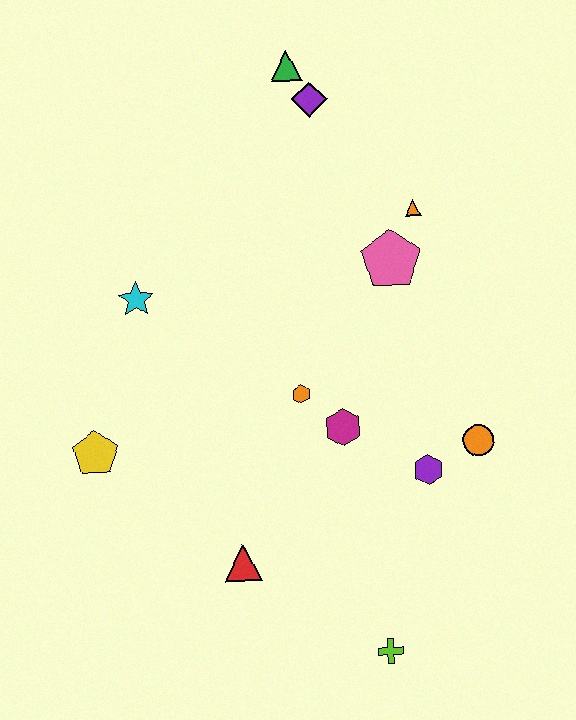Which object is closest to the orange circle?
The purple hexagon is closest to the orange circle.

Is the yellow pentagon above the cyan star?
No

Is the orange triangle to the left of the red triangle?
No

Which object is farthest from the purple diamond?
The lime cross is farthest from the purple diamond.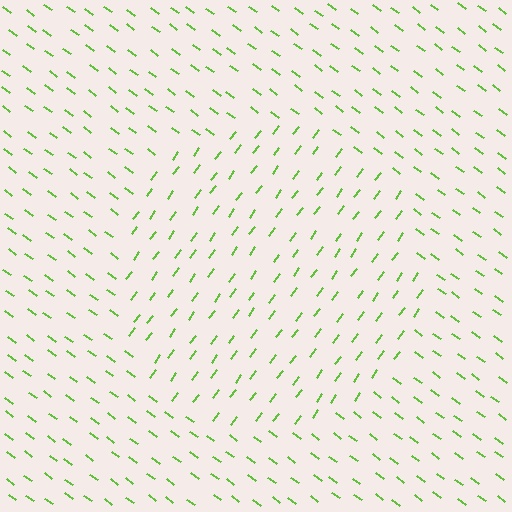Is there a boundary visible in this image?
Yes, there is a texture boundary formed by a change in line orientation.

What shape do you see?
I see a circle.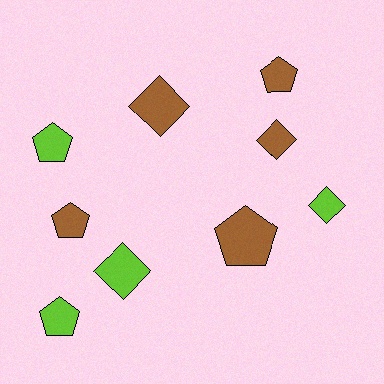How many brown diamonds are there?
There are 2 brown diamonds.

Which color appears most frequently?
Brown, with 5 objects.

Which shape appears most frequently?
Pentagon, with 5 objects.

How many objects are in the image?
There are 9 objects.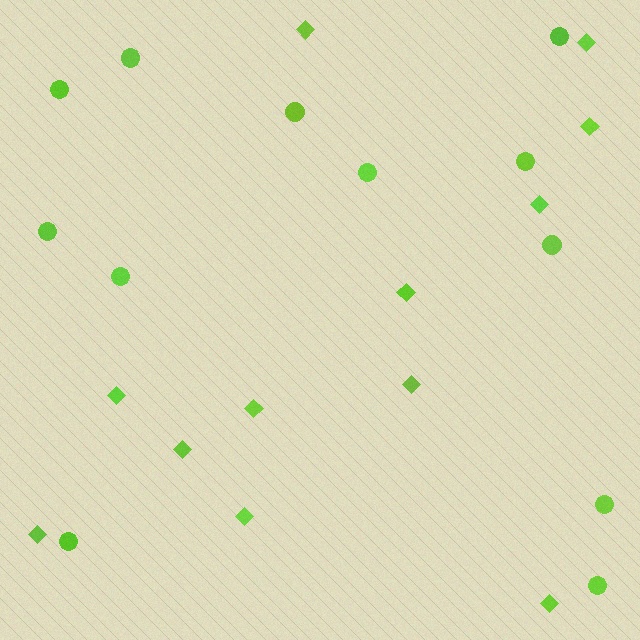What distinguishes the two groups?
There are 2 groups: one group of circles (12) and one group of diamonds (12).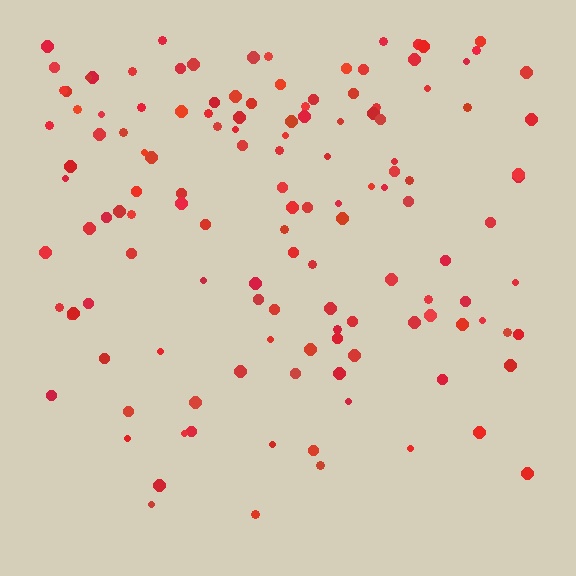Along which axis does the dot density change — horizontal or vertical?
Vertical.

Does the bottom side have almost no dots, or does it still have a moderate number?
Still a moderate number, just noticeably fewer than the top.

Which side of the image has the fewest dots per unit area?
The bottom.